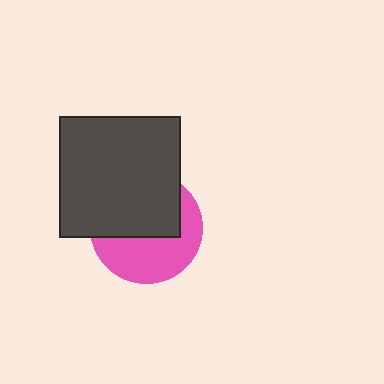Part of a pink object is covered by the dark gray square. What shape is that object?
It is a circle.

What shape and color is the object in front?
The object in front is a dark gray square.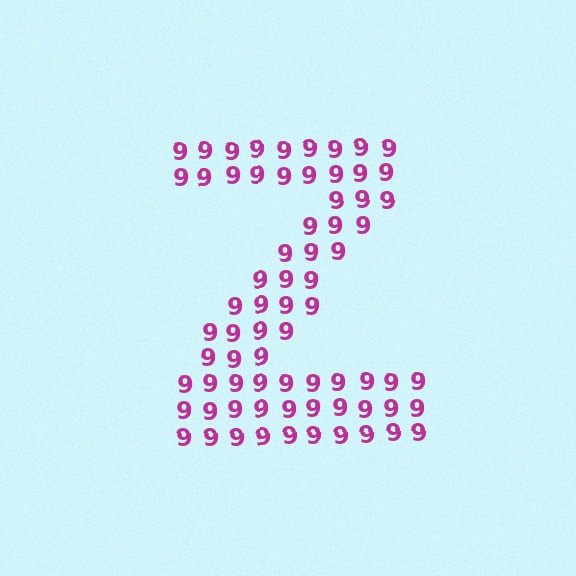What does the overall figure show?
The overall figure shows the letter Z.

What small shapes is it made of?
It is made of small digit 9's.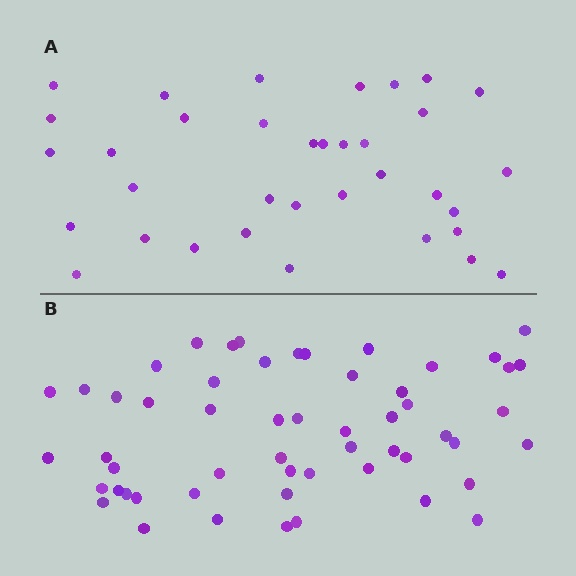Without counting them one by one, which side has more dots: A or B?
Region B (the bottom region) has more dots.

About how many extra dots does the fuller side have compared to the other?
Region B has approximately 20 more dots than region A.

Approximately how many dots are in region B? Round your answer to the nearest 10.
About 60 dots. (The exact count is 55, which rounds to 60.)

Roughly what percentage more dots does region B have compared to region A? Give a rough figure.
About 55% more.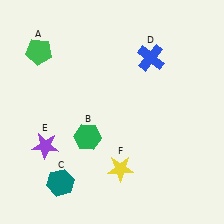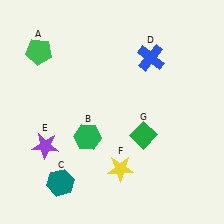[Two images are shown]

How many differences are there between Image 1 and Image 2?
There is 1 difference between the two images.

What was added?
A green diamond (G) was added in Image 2.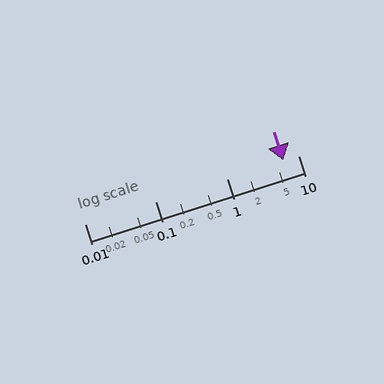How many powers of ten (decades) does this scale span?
The scale spans 3 decades, from 0.01 to 10.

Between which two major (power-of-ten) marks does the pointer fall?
The pointer is between 1 and 10.